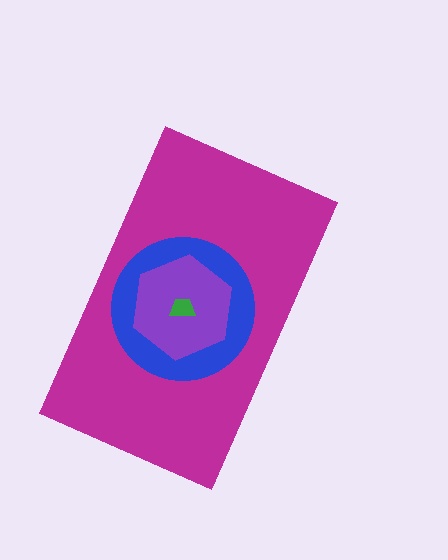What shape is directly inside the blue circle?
The purple hexagon.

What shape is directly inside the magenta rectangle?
The blue circle.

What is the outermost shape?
The magenta rectangle.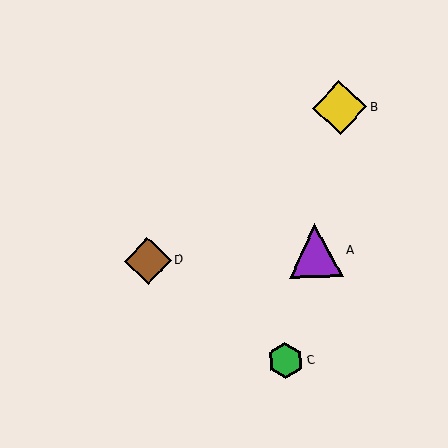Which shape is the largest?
The purple triangle (labeled A) is the largest.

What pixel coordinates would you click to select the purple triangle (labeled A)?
Click at (316, 251) to select the purple triangle A.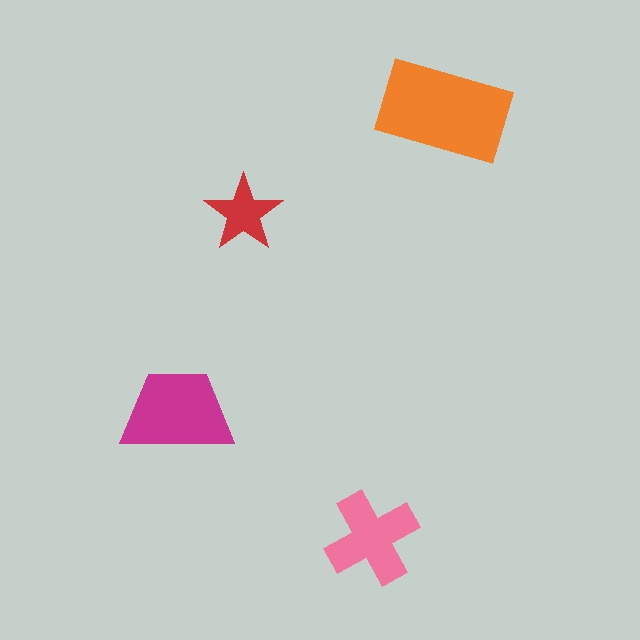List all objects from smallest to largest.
The red star, the pink cross, the magenta trapezoid, the orange rectangle.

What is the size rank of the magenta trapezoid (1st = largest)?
2nd.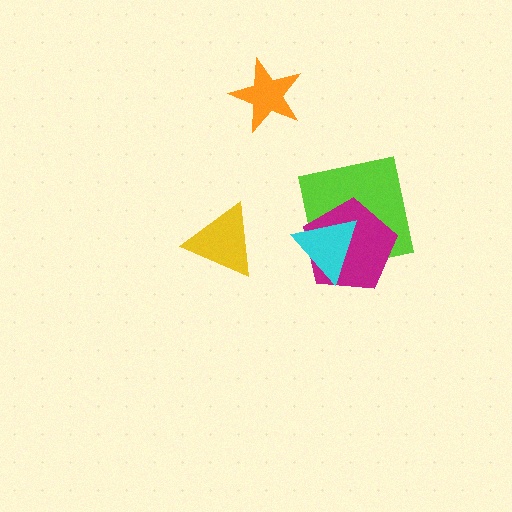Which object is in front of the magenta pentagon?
The cyan triangle is in front of the magenta pentagon.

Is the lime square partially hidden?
Yes, it is partially covered by another shape.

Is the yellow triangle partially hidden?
No, no other shape covers it.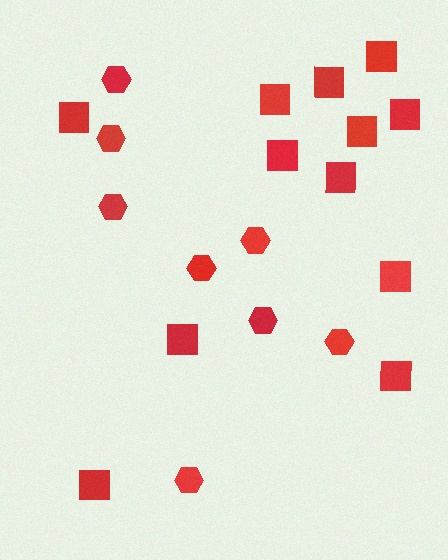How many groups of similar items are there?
There are 2 groups: one group of squares (12) and one group of hexagons (8).